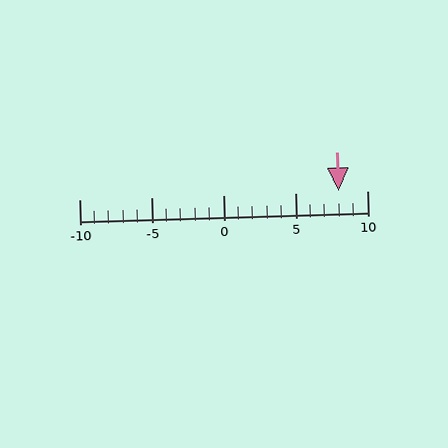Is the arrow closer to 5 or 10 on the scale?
The arrow is closer to 10.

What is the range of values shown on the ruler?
The ruler shows values from -10 to 10.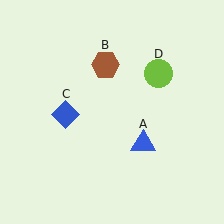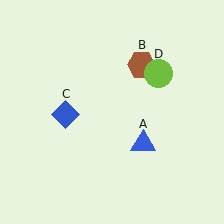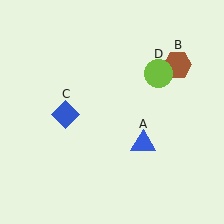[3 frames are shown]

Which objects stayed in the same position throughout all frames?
Blue triangle (object A) and blue diamond (object C) and lime circle (object D) remained stationary.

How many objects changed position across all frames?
1 object changed position: brown hexagon (object B).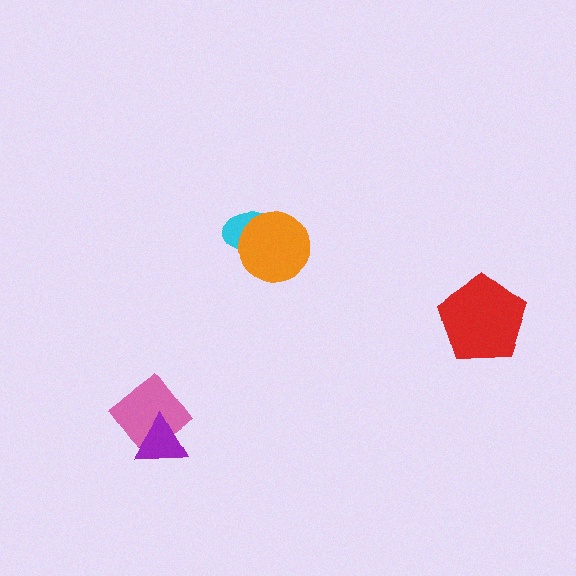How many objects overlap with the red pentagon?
0 objects overlap with the red pentagon.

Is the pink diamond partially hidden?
Yes, it is partially covered by another shape.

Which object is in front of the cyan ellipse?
The orange circle is in front of the cyan ellipse.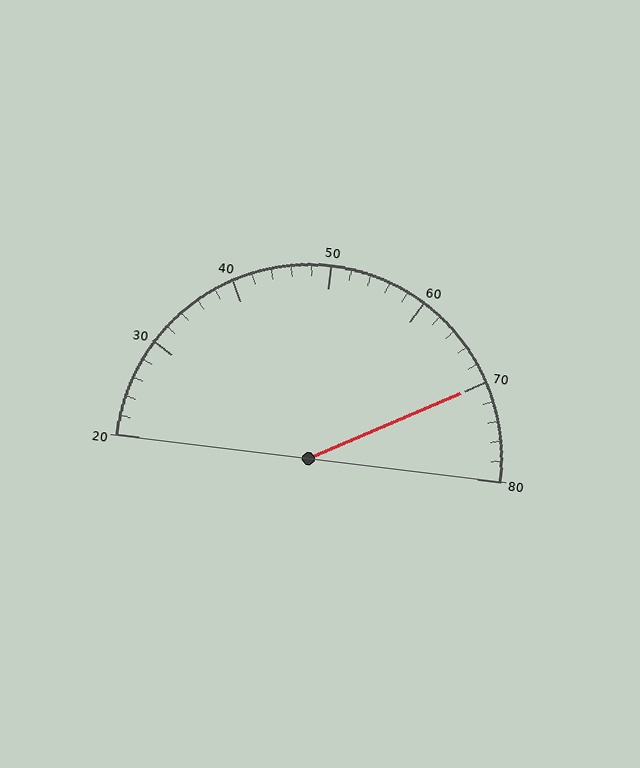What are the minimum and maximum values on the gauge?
The gauge ranges from 20 to 80.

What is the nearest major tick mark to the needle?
The nearest major tick mark is 70.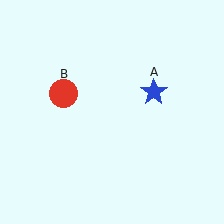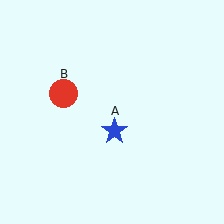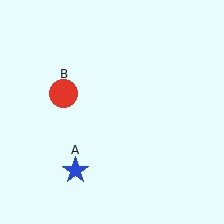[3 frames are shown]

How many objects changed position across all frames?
1 object changed position: blue star (object A).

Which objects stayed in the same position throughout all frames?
Red circle (object B) remained stationary.